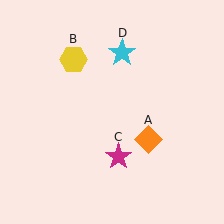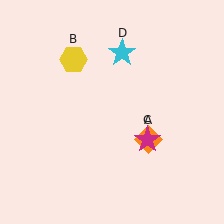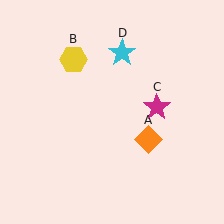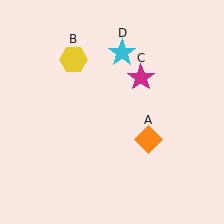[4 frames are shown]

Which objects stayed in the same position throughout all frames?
Orange diamond (object A) and yellow hexagon (object B) and cyan star (object D) remained stationary.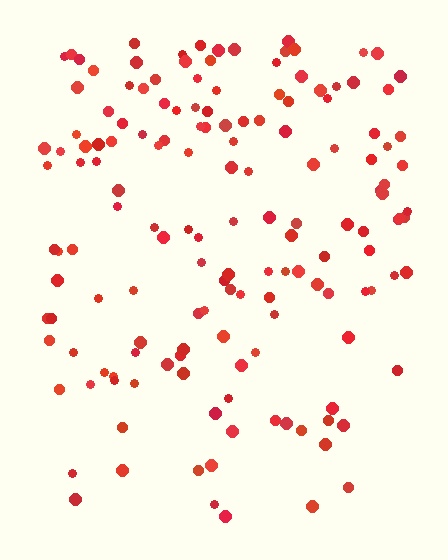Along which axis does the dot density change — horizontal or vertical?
Vertical.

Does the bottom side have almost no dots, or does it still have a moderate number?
Still a moderate number, just noticeably fewer than the top.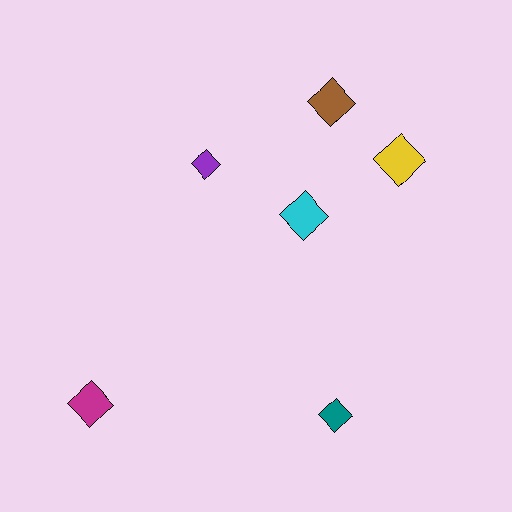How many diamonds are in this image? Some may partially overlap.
There are 6 diamonds.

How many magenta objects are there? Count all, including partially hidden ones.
There is 1 magenta object.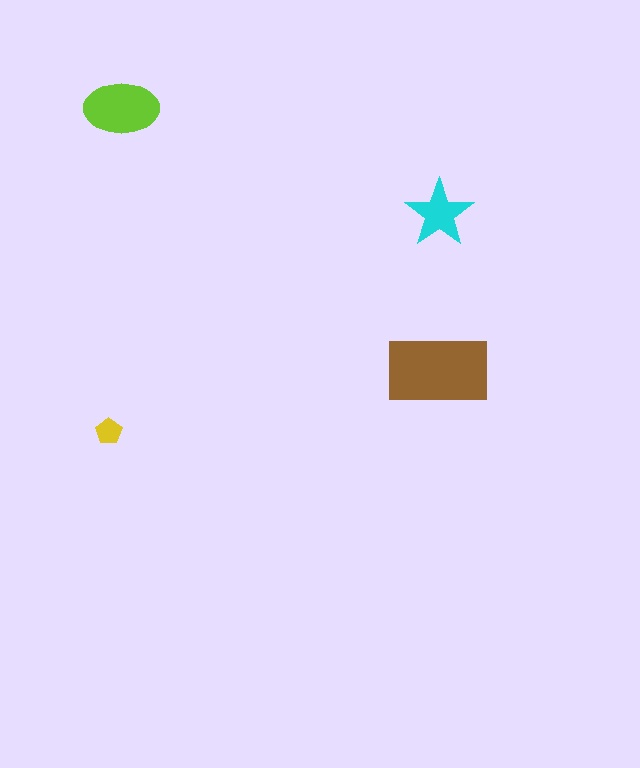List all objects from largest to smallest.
The brown rectangle, the lime ellipse, the cyan star, the yellow pentagon.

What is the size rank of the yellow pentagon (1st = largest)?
4th.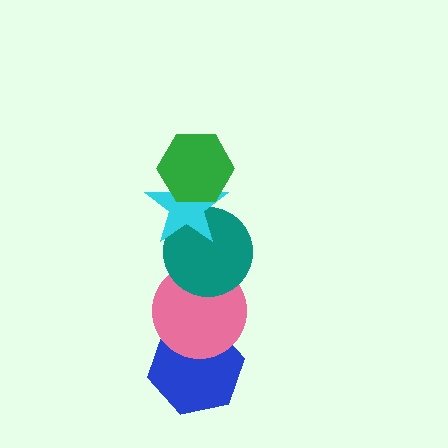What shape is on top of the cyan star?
The green hexagon is on top of the cyan star.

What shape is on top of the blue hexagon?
The pink circle is on top of the blue hexagon.